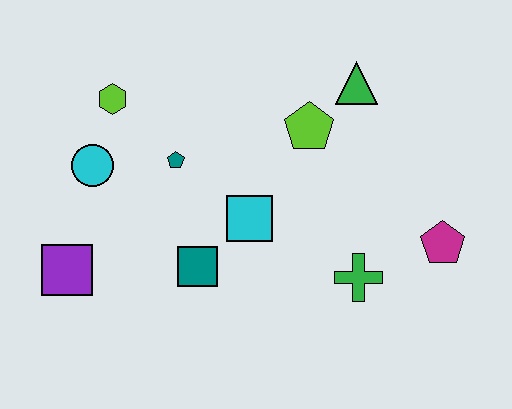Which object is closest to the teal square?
The cyan square is closest to the teal square.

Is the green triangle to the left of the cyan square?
No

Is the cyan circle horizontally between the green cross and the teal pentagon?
No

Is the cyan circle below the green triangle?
Yes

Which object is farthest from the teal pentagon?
The magenta pentagon is farthest from the teal pentagon.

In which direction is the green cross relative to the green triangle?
The green cross is below the green triangle.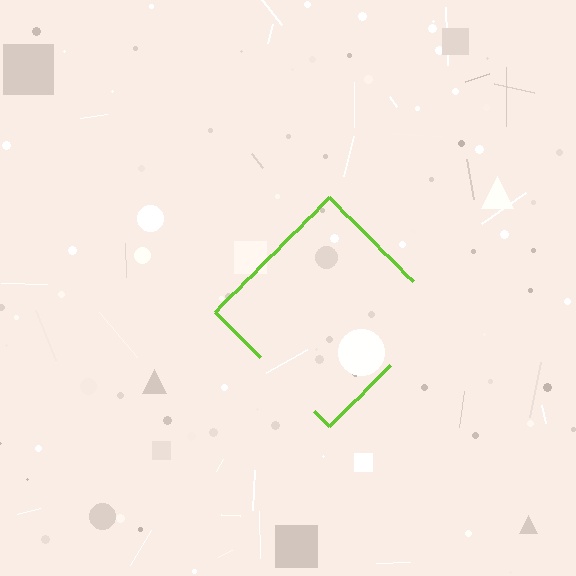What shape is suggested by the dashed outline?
The dashed outline suggests a diamond.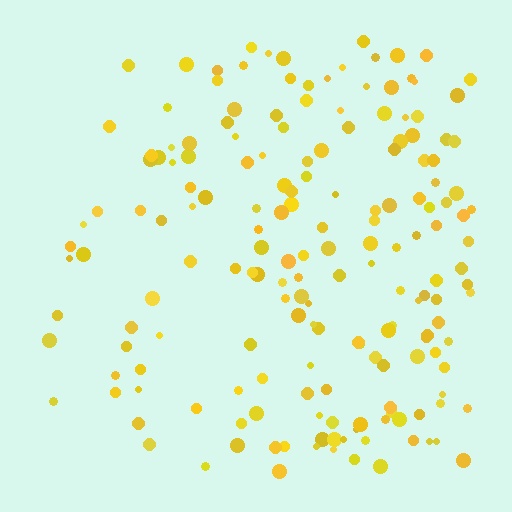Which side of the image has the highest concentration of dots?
The right.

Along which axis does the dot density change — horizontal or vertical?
Horizontal.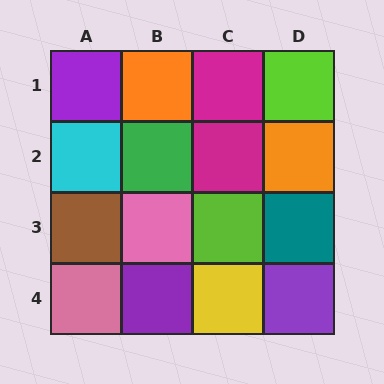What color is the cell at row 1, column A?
Purple.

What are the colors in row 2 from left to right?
Cyan, green, magenta, orange.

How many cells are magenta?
2 cells are magenta.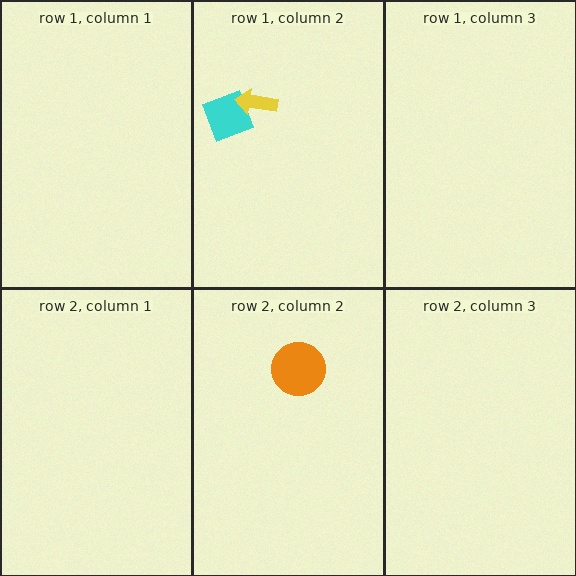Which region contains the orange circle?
The row 2, column 2 region.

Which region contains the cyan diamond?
The row 1, column 2 region.